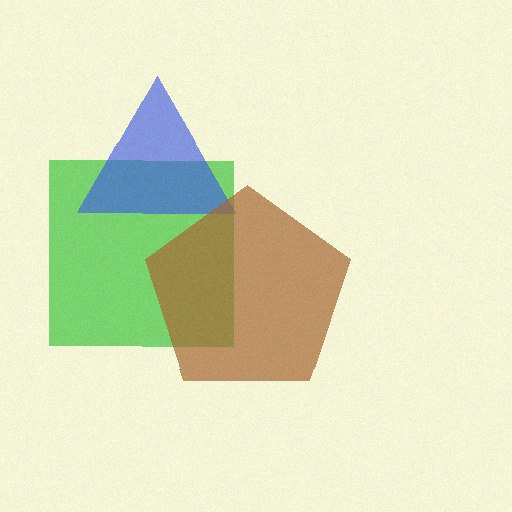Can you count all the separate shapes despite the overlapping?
Yes, there are 3 separate shapes.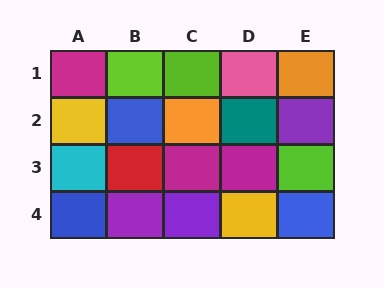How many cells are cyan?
1 cell is cyan.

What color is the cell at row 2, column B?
Blue.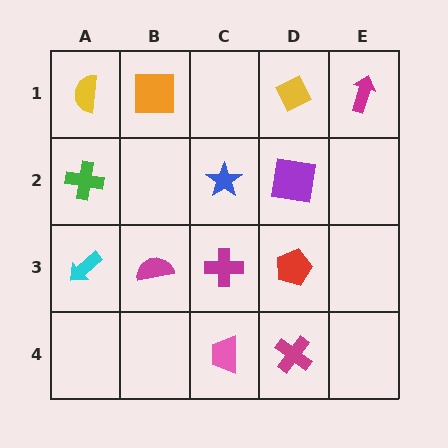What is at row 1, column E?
A magenta arrow.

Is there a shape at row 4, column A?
No, that cell is empty.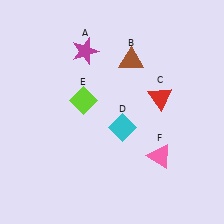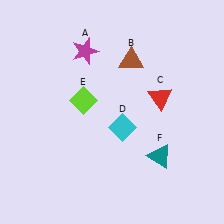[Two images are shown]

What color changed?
The triangle (F) changed from pink in Image 1 to teal in Image 2.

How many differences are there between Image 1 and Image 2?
There is 1 difference between the two images.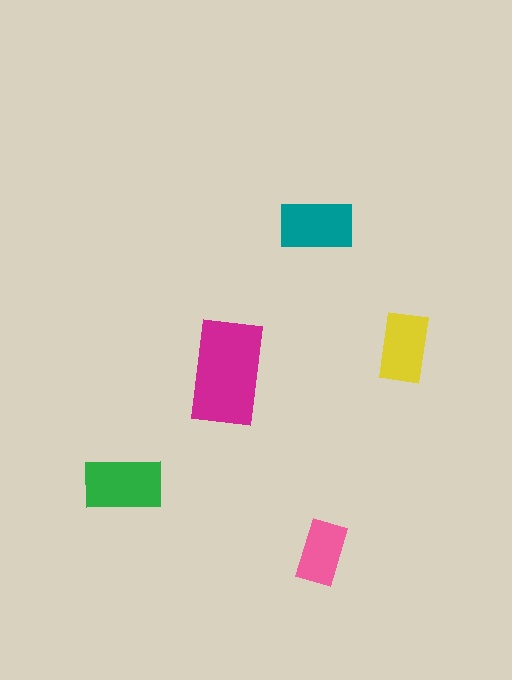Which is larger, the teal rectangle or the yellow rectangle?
The teal one.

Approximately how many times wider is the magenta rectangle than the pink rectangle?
About 1.5 times wider.